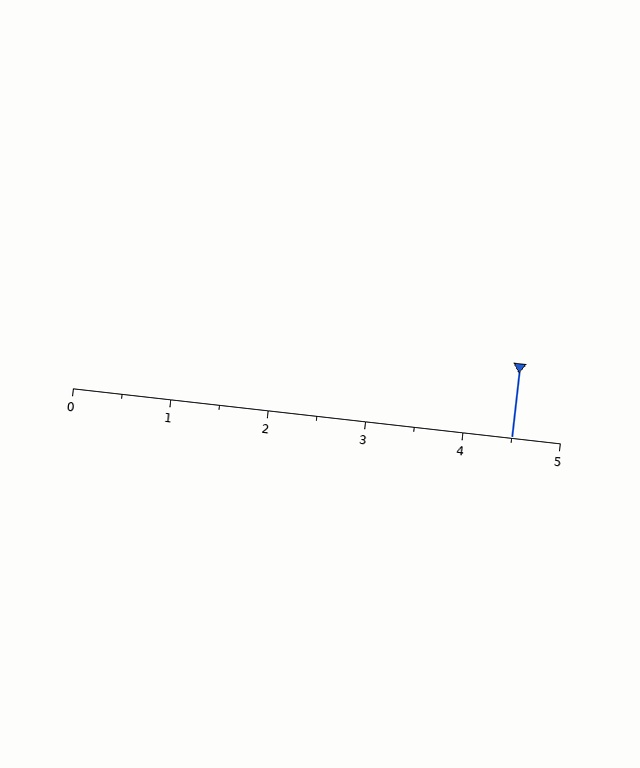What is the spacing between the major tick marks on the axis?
The major ticks are spaced 1 apart.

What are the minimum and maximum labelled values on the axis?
The axis runs from 0 to 5.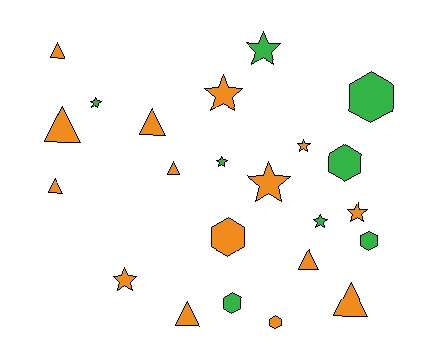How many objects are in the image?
There are 23 objects.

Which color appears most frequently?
Orange, with 15 objects.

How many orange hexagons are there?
There are 2 orange hexagons.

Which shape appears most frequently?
Star, with 9 objects.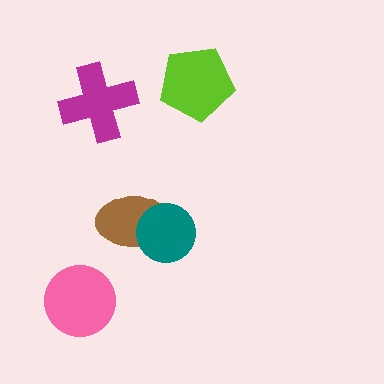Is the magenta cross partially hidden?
No, no other shape covers it.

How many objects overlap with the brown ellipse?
1 object overlaps with the brown ellipse.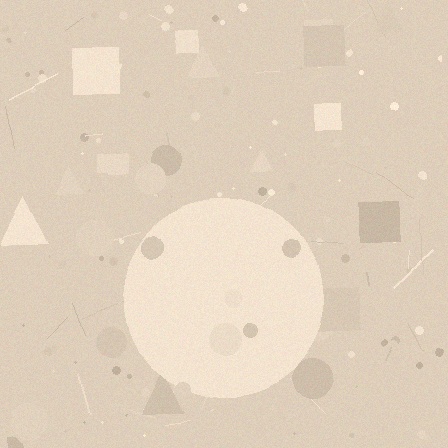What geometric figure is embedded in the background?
A circle is embedded in the background.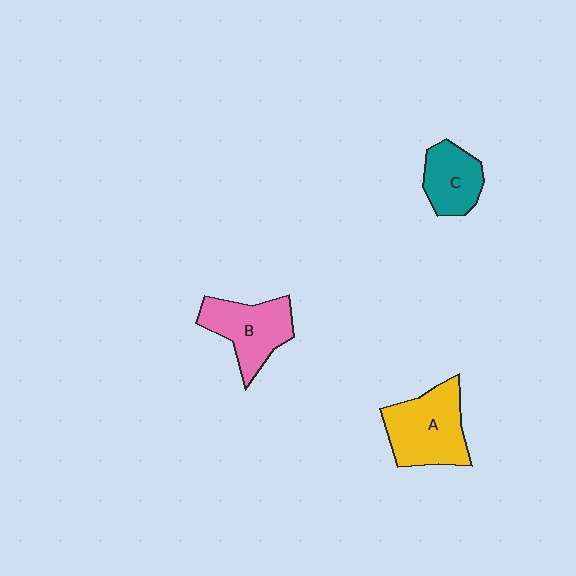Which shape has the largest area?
Shape A (yellow).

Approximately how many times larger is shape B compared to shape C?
Approximately 1.3 times.